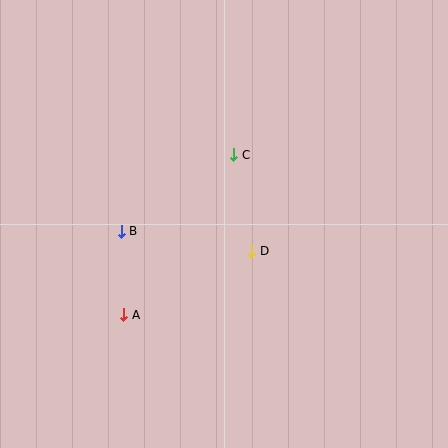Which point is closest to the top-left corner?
Point B is closest to the top-left corner.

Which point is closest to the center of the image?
Point D at (252, 251) is closest to the center.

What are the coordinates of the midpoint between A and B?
The midpoint between A and B is at (122, 273).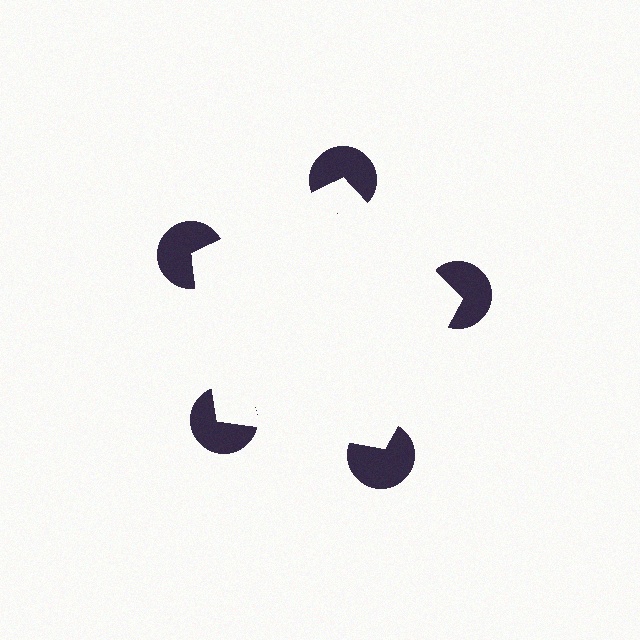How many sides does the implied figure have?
5 sides.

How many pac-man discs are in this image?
There are 5 — one at each vertex of the illusory pentagon.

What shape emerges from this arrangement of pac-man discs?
An illusory pentagon — its edges are inferred from the aligned wedge cuts in the pac-man discs, not physically drawn.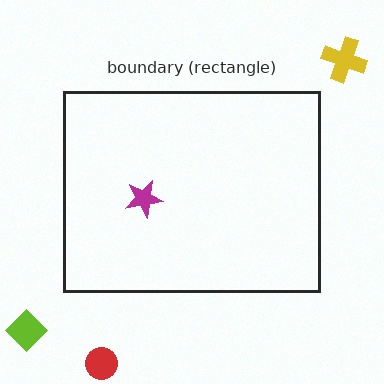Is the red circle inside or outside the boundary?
Outside.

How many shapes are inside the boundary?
1 inside, 3 outside.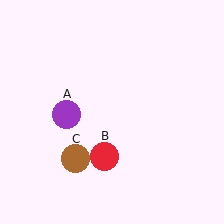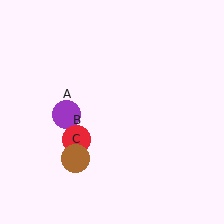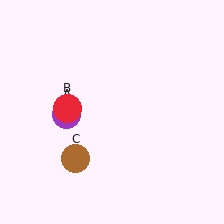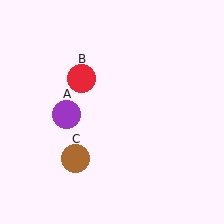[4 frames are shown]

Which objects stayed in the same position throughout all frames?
Purple circle (object A) and brown circle (object C) remained stationary.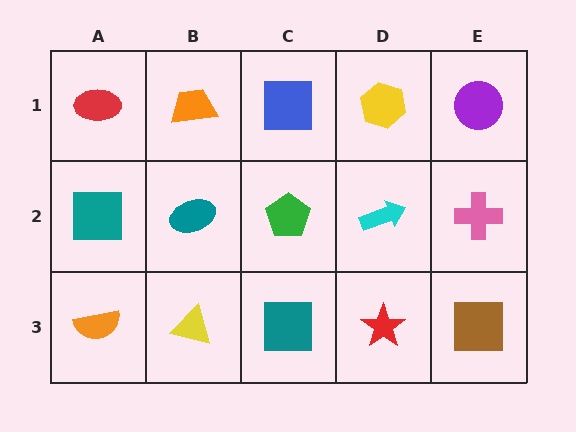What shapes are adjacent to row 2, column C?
A blue square (row 1, column C), a teal square (row 3, column C), a teal ellipse (row 2, column B), a cyan arrow (row 2, column D).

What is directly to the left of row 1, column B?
A red ellipse.